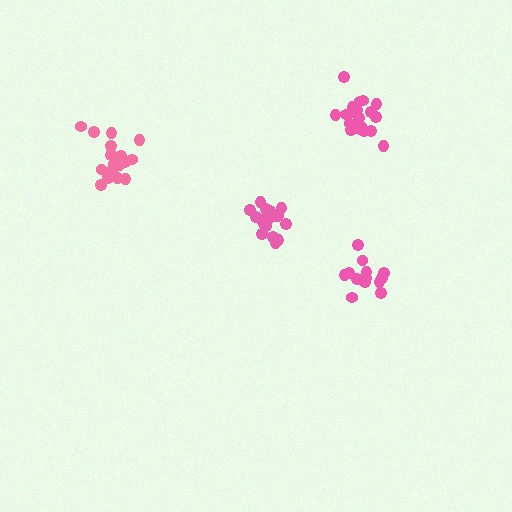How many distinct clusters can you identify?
There are 4 distinct clusters.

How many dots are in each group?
Group 1: 19 dots, Group 2: 17 dots, Group 3: 18 dots, Group 4: 15 dots (69 total).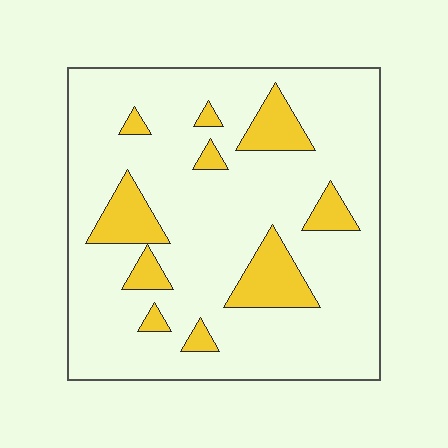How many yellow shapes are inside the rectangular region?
10.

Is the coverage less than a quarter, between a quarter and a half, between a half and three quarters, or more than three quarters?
Less than a quarter.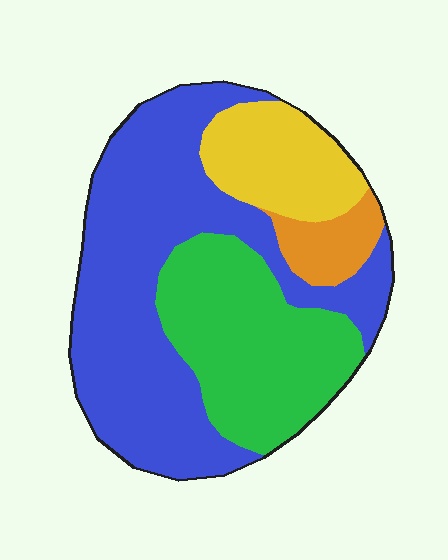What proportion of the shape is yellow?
Yellow takes up about one eighth (1/8) of the shape.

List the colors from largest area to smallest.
From largest to smallest: blue, green, yellow, orange.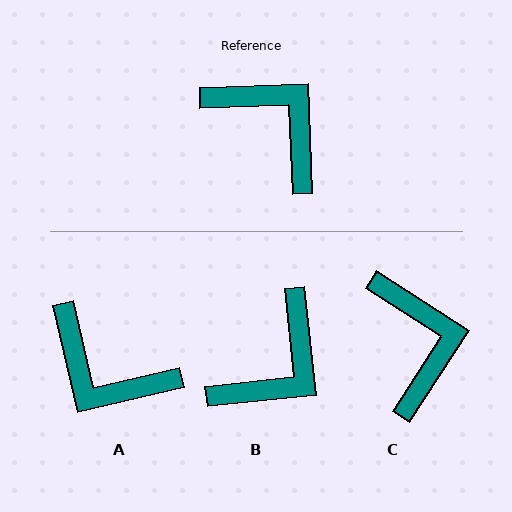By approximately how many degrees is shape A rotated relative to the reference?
Approximately 169 degrees clockwise.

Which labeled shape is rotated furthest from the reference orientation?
A, about 169 degrees away.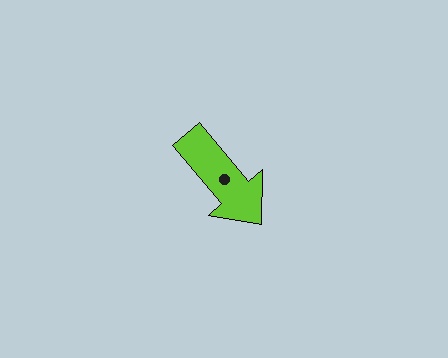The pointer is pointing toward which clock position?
Roughly 5 o'clock.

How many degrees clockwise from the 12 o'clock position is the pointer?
Approximately 140 degrees.